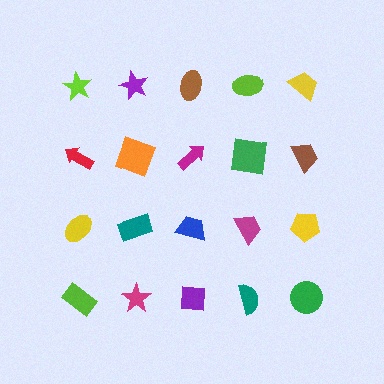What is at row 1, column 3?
A brown ellipse.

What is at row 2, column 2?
An orange square.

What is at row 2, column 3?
A magenta arrow.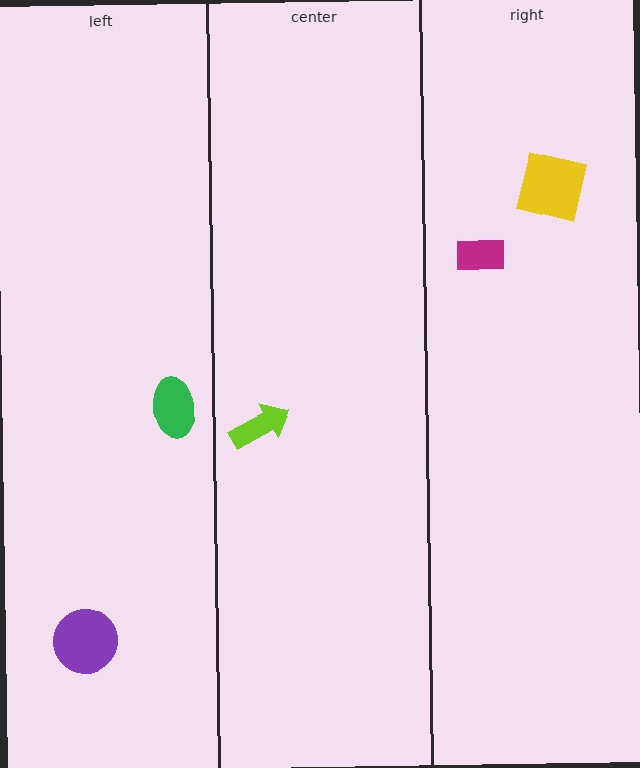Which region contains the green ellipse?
The left region.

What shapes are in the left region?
The green ellipse, the purple circle.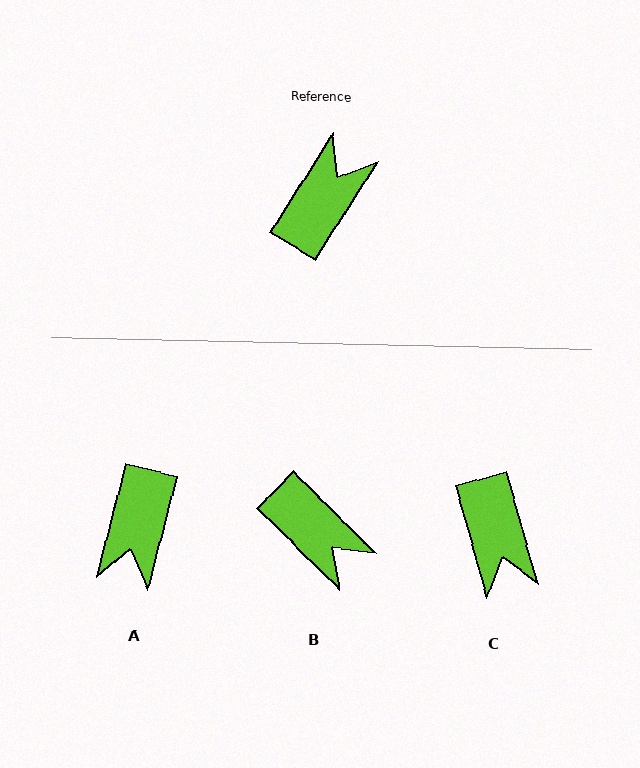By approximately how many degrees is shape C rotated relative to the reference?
Approximately 132 degrees clockwise.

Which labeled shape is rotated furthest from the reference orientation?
A, about 162 degrees away.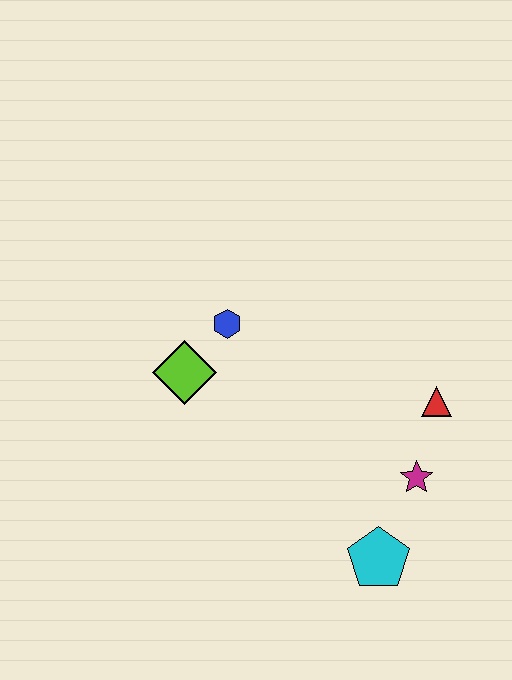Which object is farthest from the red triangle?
The lime diamond is farthest from the red triangle.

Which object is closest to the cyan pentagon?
The magenta star is closest to the cyan pentagon.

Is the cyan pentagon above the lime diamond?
No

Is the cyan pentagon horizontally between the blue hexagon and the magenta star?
Yes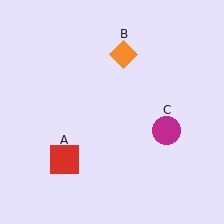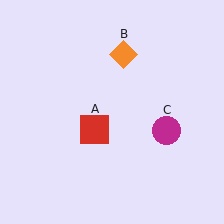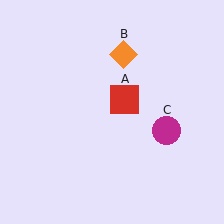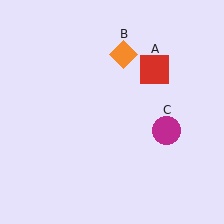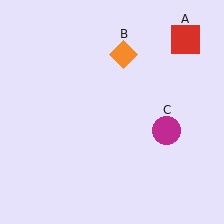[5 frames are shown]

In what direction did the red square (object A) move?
The red square (object A) moved up and to the right.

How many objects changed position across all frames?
1 object changed position: red square (object A).